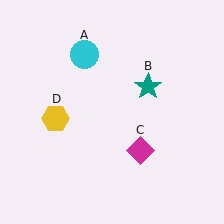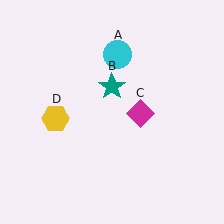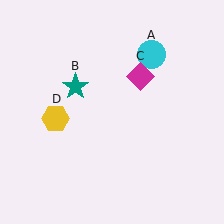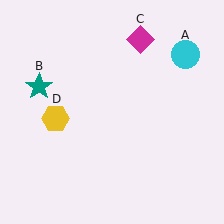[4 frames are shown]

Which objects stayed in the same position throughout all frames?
Yellow hexagon (object D) remained stationary.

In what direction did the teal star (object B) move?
The teal star (object B) moved left.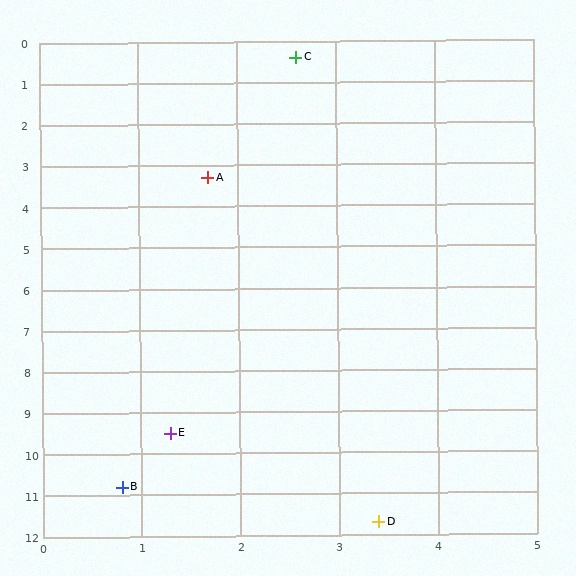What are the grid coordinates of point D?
Point D is at approximately (3.4, 11.7).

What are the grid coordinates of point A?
Point A is at approximately (1.7, 3.3).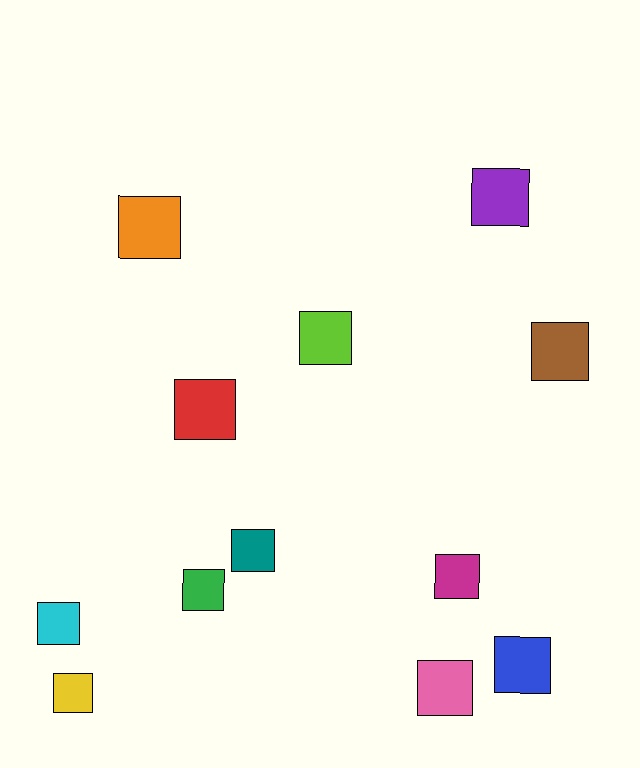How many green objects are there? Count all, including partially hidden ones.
There is 1 green object.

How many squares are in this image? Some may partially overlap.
There are 12 squares.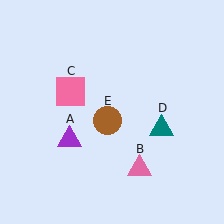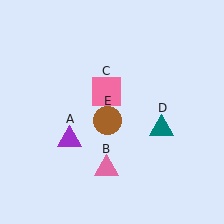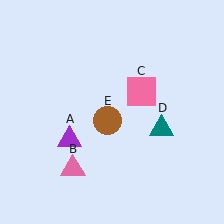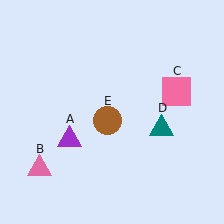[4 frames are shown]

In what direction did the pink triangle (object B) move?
The pink triangle (object B) moved left.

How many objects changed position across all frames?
2 objects changed position: pink triangle (object B), pink square (object C).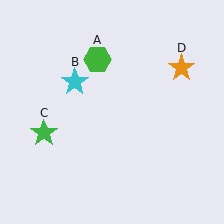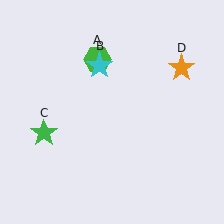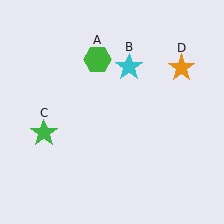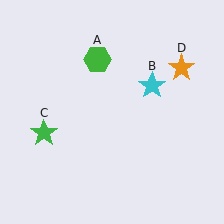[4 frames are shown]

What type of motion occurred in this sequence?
The cyan star (object B) rotated clockwise around the center of the scene.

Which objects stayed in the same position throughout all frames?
Green hexagon (object A) and green star (object C) and orange star (object D) remained stationary.